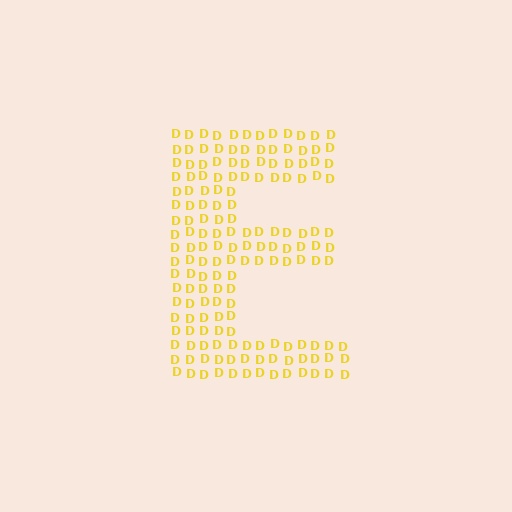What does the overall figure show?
The overall figure shows the letter E.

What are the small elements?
The small elements are letter D's.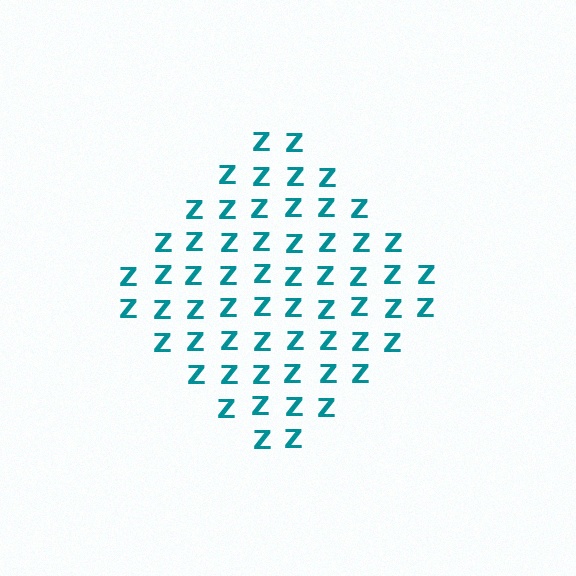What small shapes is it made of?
It is made of small letter Z's.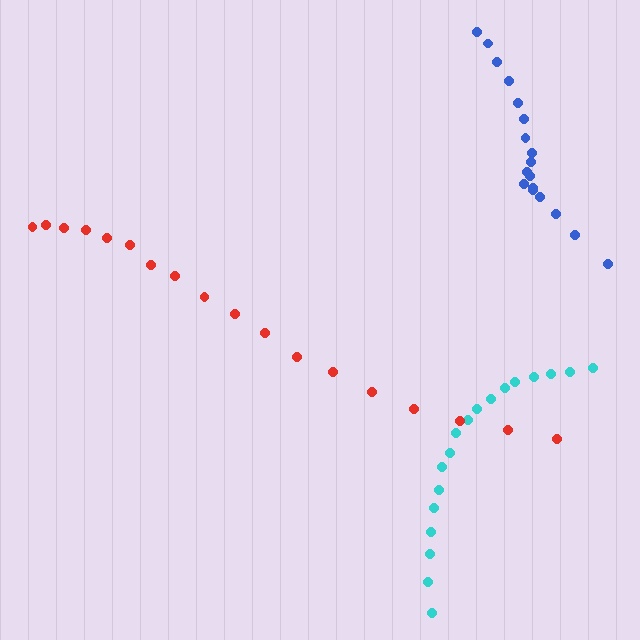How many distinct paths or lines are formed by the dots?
There are 3 distinct paths.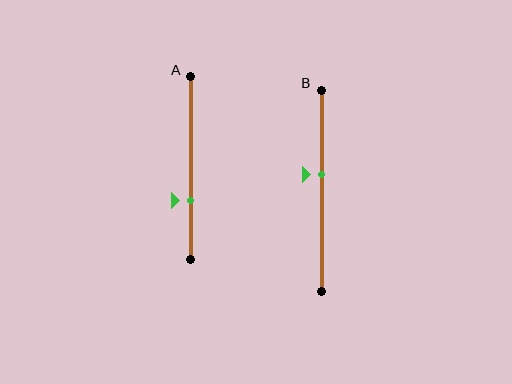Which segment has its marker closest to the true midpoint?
Segment B has its marker closest to the true midpoint.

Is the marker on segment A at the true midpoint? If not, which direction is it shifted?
No, the marker on segment A is shifted downward by about 18% of the segment length.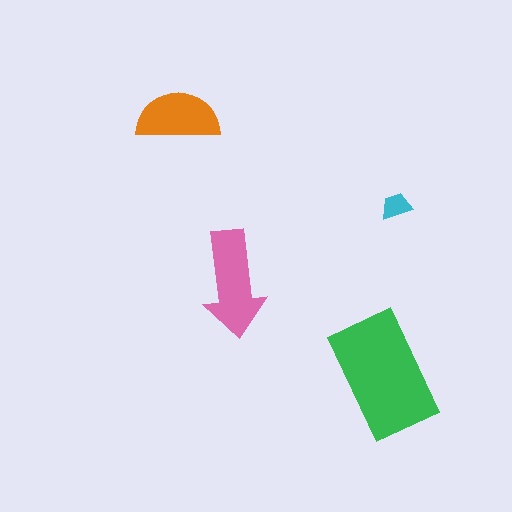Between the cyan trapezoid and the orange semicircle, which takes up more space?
The orange semicircle.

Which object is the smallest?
The cyan trapezoid.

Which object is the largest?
The green rectangle.